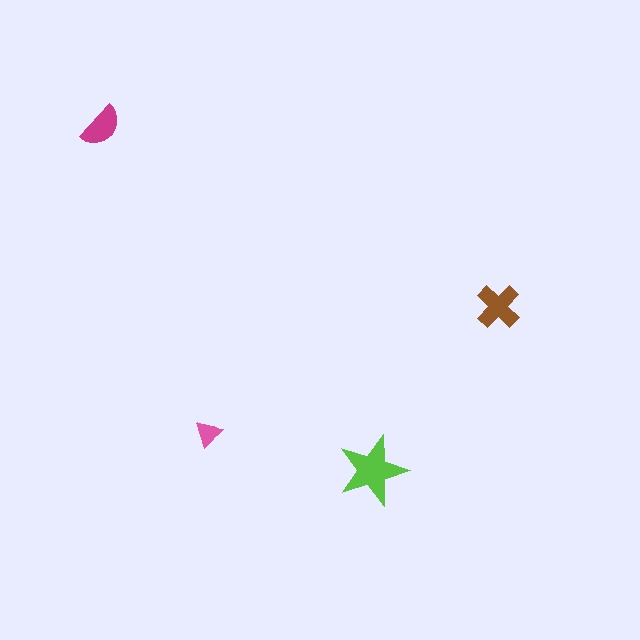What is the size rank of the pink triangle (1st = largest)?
4th.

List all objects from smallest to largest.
The pink triangle, the magenta semicircle, the brown cross, the lime star.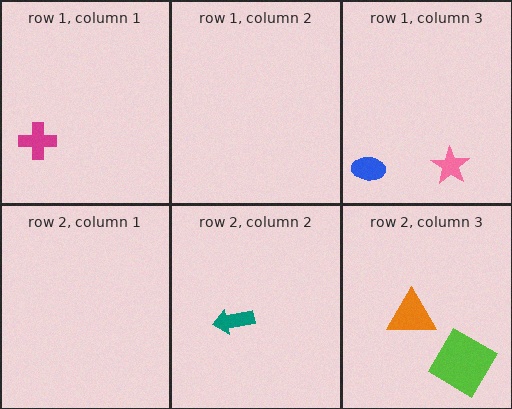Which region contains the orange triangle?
The row 2, column 3 region.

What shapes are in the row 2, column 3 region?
The lime diamond, the orange triangle.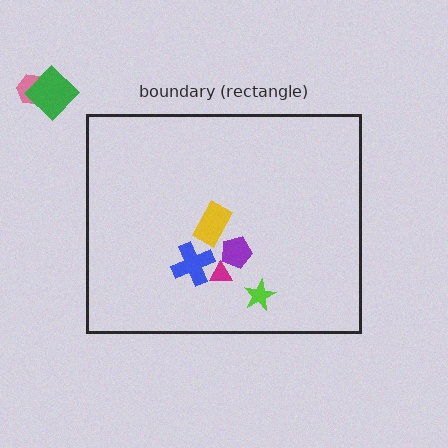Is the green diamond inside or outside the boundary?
Outside.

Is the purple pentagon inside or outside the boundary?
Inside.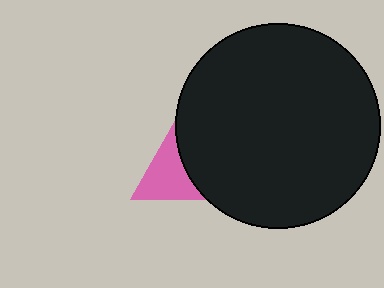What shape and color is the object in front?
The object in front is a black circle.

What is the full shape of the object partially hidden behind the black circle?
The partially hidden object is a pink triangle.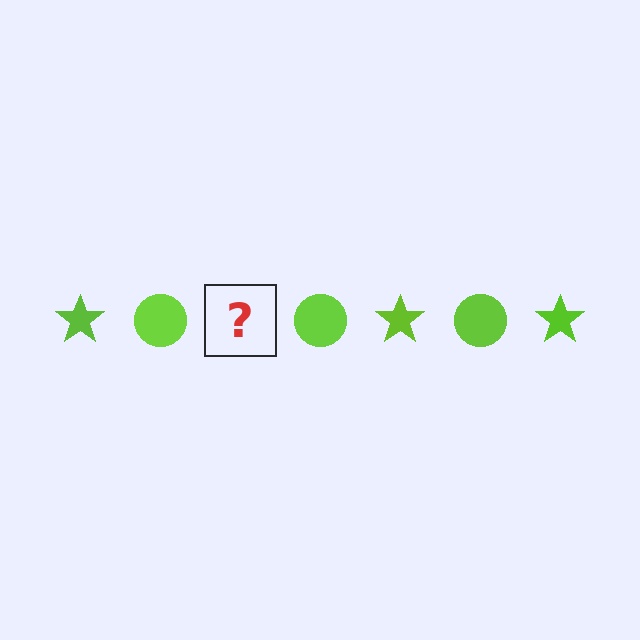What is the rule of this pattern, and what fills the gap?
The rule is that the pattern cycles through star, circle shapes in lime. The gap should be filled with a lime star.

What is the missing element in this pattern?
The missing element is a lime star.